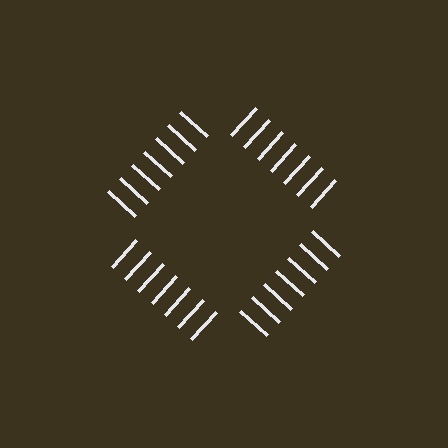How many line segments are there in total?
28 — 7 along each of the 4 edges.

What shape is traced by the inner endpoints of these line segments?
An illusory square — the line segments terminate on its edges but no continuous stroke is drawn.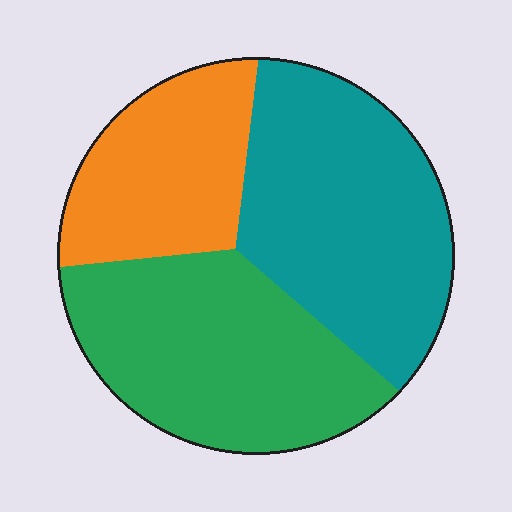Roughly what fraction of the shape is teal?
Teal takes up about two fifths (2/5) of the shape.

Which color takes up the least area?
Orange, at roughly 25%.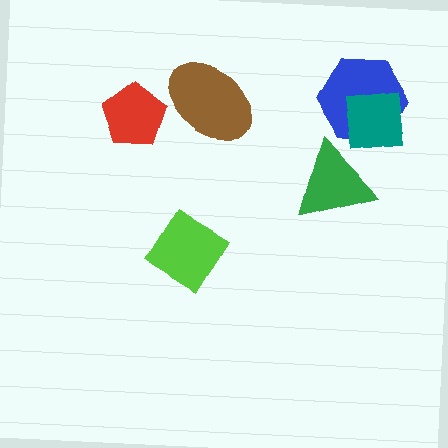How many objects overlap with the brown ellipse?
0 objects overlap with the brown ellipse.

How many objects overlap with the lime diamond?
0 objects overlap with the lime diamond.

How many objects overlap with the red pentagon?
0 objects overlap with the red pentagon.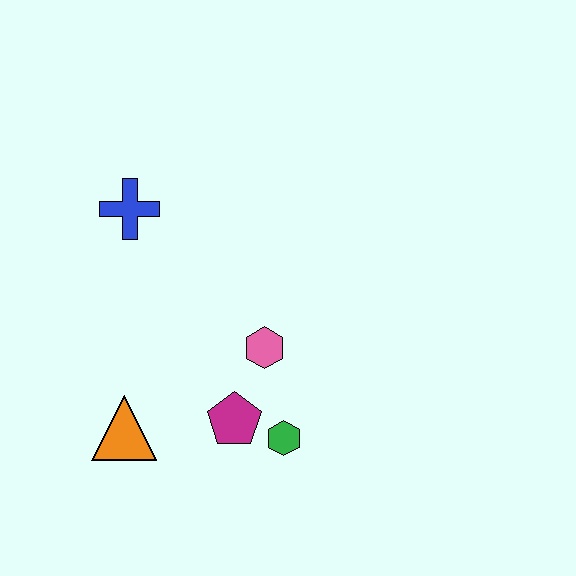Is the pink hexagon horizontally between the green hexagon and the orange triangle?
Yes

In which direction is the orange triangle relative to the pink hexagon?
The orange triangle is to the left of the pink hexagon.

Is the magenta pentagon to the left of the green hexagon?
Yes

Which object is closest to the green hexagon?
The magenta pentagon is closest to the green hexagon.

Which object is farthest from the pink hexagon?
The blue cross is farthest from the pink hexagon.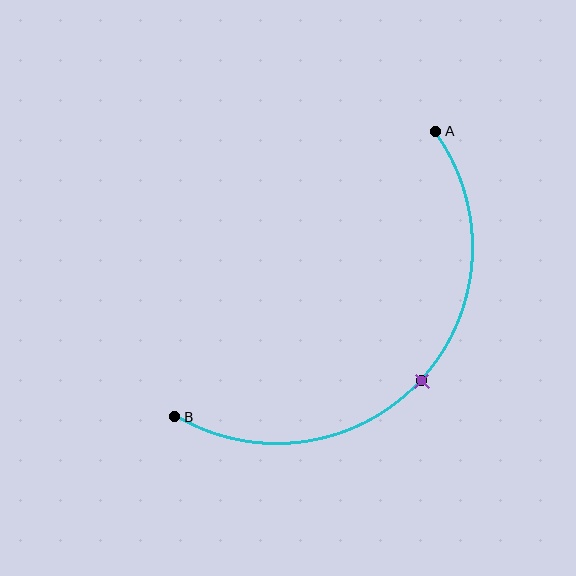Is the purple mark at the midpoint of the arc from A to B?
Yes. The purple mark lies on the arc at equal arc-length from both A and B — it is the arc midpoint.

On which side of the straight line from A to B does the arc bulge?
The arc bulges below and to the right of the straight line connecting A and B.